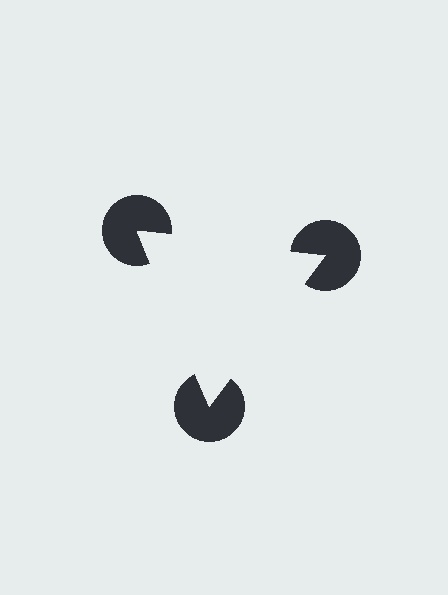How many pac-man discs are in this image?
There are 3 — one at each vertex of the illusory triangle.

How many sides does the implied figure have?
3 sides.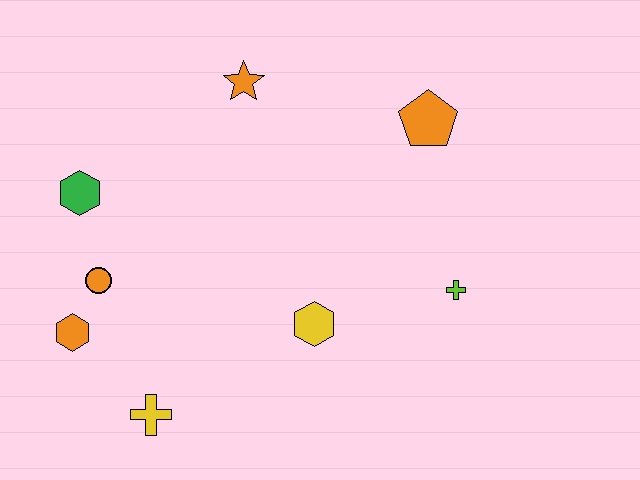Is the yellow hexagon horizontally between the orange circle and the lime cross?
Yes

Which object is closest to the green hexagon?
The orange circle is closest to the green hexagon.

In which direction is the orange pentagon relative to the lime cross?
The orange pentagon is above the lime cross.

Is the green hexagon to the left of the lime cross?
Yes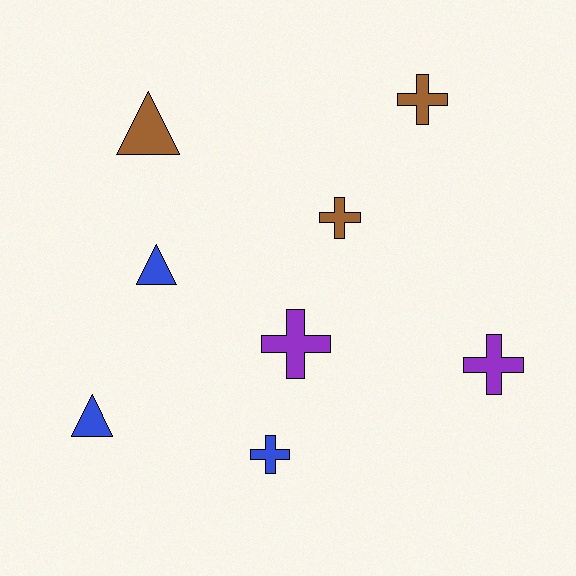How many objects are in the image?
There are 8 objects.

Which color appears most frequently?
Brown, with 3 objects.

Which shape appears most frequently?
Cross, with 5 objects.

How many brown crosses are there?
There are 2 brown crosses.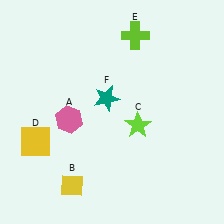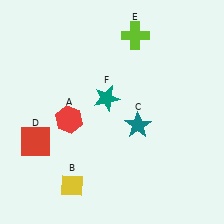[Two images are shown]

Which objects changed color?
A changed from pink to red. C changed from lime to teal. D changed from yellow to red.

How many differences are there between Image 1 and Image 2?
There are 3 differences between the two images.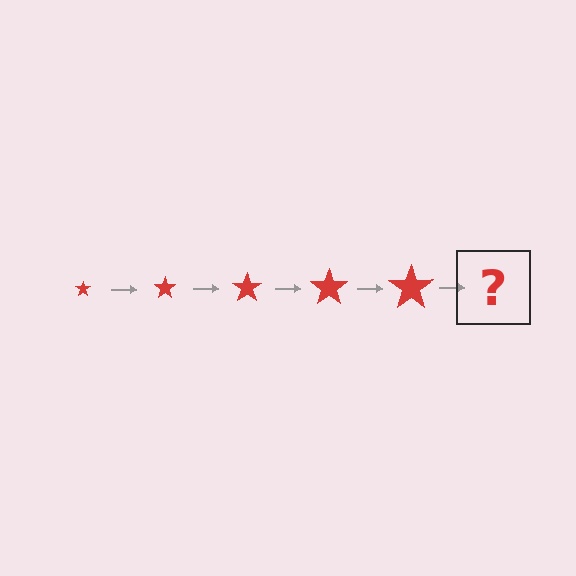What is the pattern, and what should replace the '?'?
The pattern is that the star gets progressively larger each step. The '?' should be a red star, larger than the previous one.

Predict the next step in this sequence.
The next step is a red star, larger than the previous one.